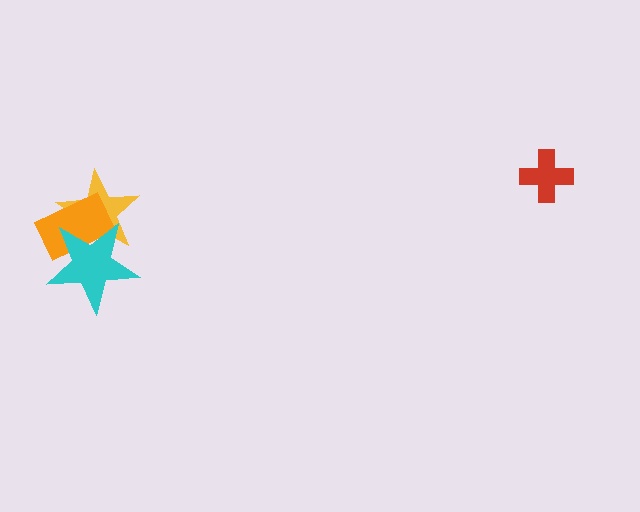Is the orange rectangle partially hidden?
Yes, it is partially covered by another shape.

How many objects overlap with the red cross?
0 objects overlap with the red cross.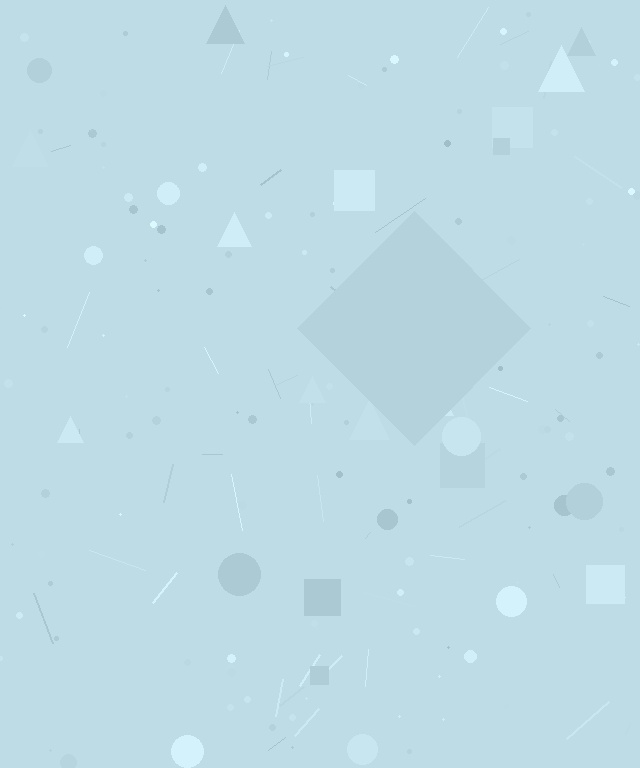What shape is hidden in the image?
A diamond is hidden in the image.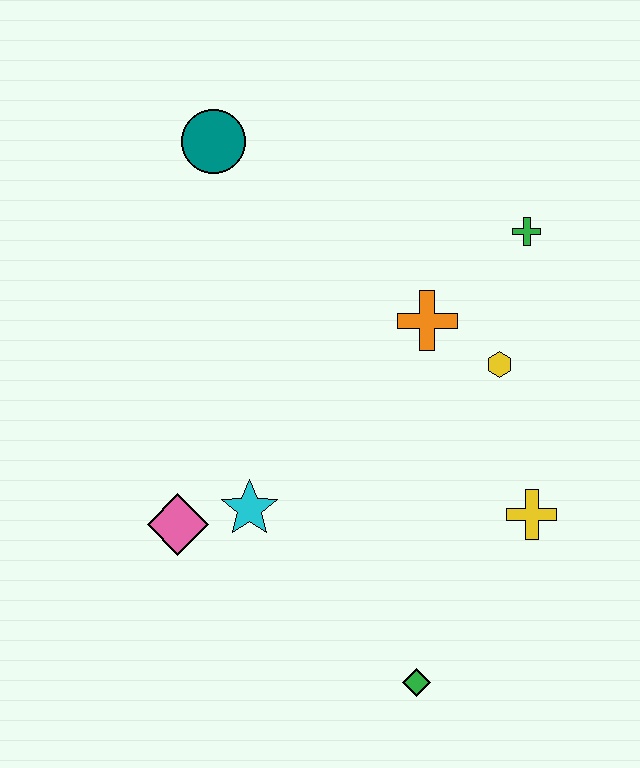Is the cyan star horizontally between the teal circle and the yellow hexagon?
Yes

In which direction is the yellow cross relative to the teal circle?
The yellow cross is below the teal circle.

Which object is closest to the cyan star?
The pink diamond is closest to the cyan star.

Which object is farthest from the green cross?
The green diamond is farthest from the green cross.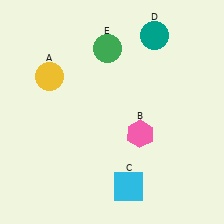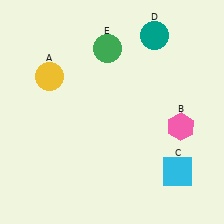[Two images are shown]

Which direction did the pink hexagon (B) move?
The pink hexagon (B) moved right.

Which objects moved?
The objects that moved are: the pink hexagon (B), the cyan square (C).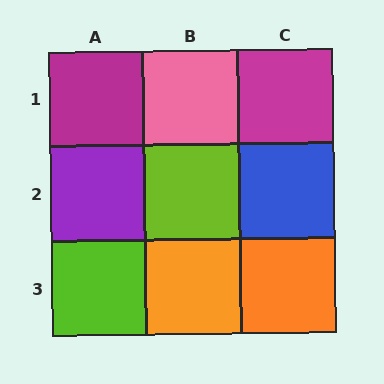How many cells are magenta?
2 cells are magenta.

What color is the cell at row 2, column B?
Lime.